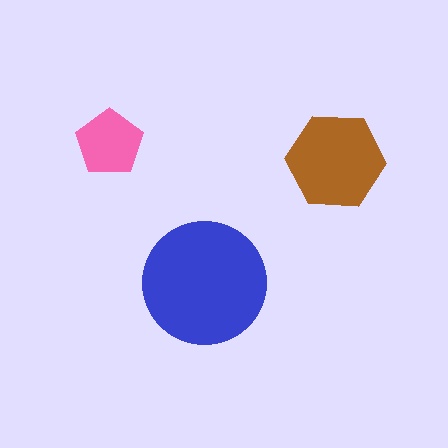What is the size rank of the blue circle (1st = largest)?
1st.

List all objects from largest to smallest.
The blue circle, the brown hexagon, the pink pentagon.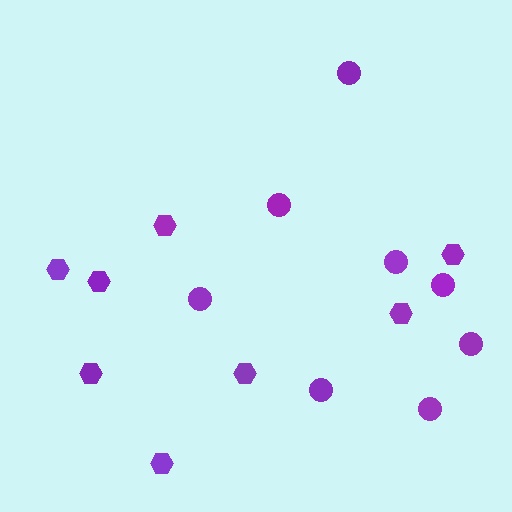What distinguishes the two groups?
There are 2 groups: one group of hexagons (8) and one group of circles (8).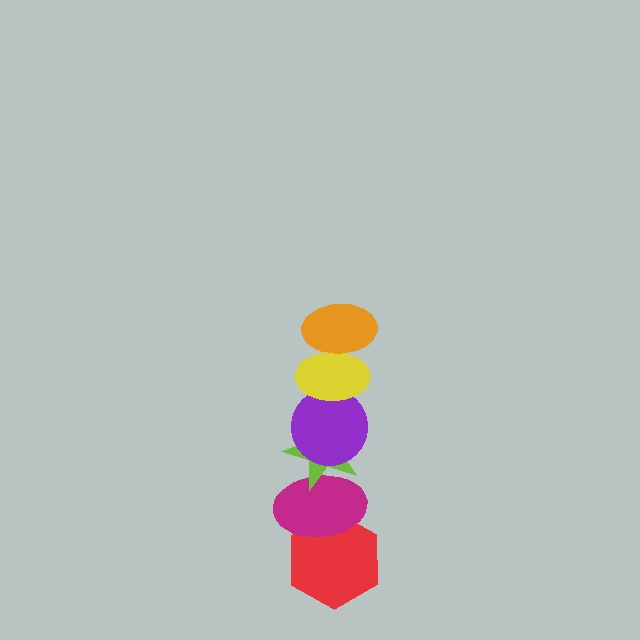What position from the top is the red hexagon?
The red hexagon is 6th from the top.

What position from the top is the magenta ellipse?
The magenta ellipse is 5th from the top.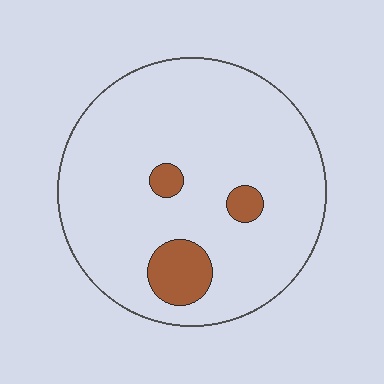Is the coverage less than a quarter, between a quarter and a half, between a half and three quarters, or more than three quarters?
Less than a quarter.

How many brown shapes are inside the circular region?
3.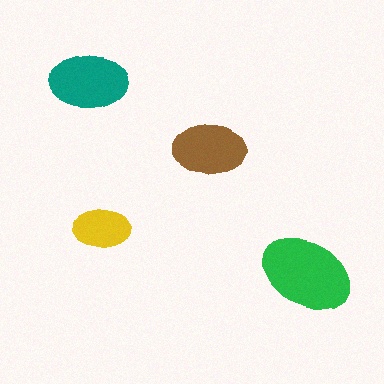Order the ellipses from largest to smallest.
the green one, the teal one, the brown one, the yellow one.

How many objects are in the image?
There are 4 objects in the image.